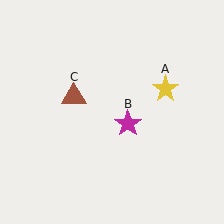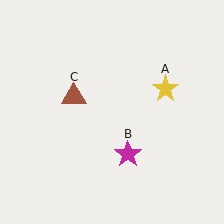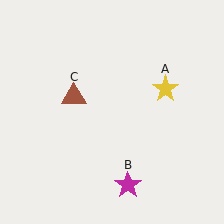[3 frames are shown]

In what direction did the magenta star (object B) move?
The magenta star (object B) moved down.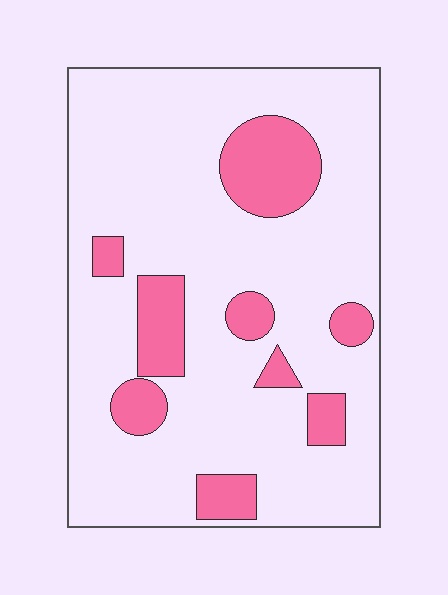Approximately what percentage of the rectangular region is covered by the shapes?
Approximately 20%.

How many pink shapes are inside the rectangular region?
9.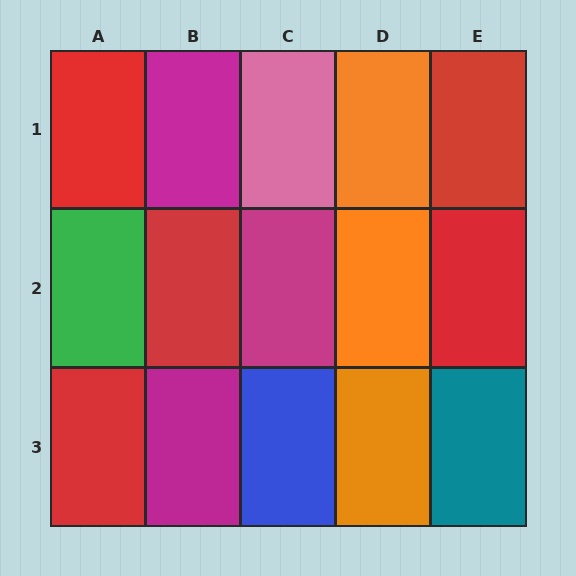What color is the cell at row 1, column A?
Red.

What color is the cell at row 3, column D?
Orange.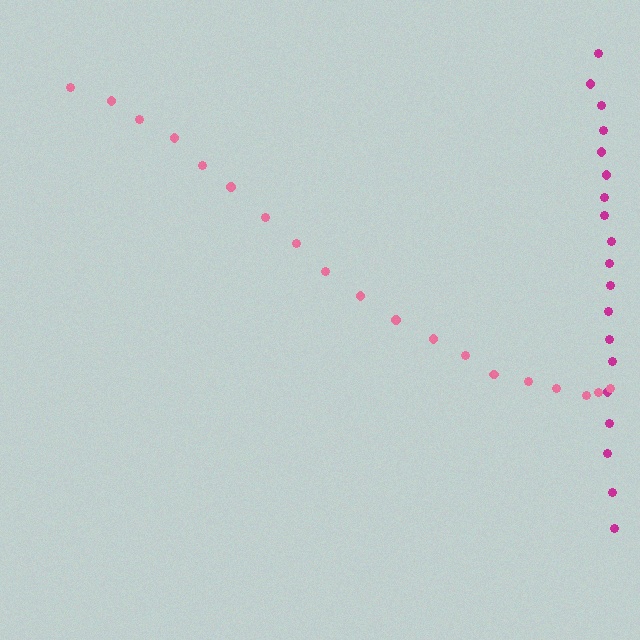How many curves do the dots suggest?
There are 2 distinct paths.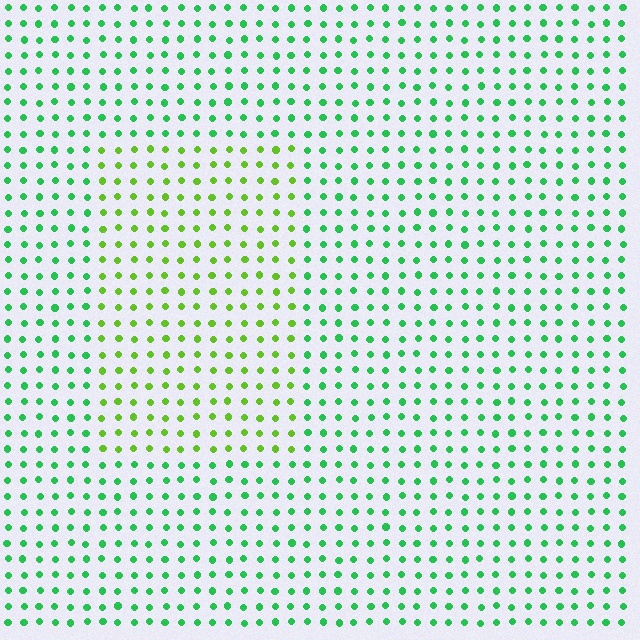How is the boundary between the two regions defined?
The boundary is defined purely by a slight shift in hue (about 40 degrees). Spacing, size, and orientation are identical on both sides.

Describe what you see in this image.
The image is filled with small green elements in a uniform arrangement. A rectangle-shaped region is visible where the elements are tinted to a slightly different hue, forming a subtle color boundary.